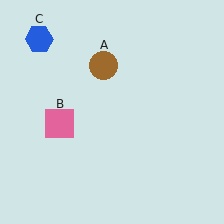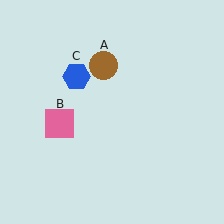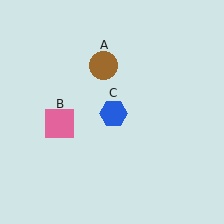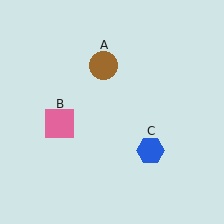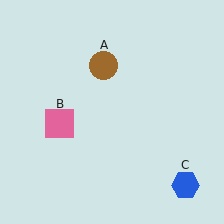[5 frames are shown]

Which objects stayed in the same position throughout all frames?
Brown circle (object A) and pink square (object B) remained stationary.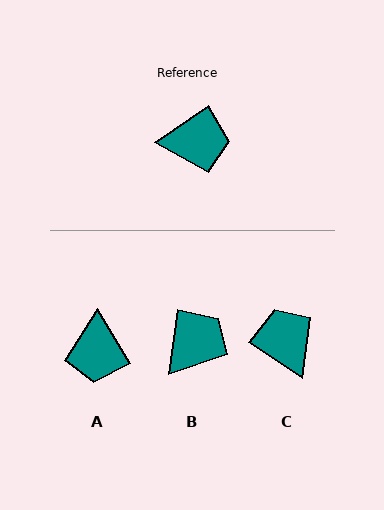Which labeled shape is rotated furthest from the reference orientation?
C, about 111 degrees away.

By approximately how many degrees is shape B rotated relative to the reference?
Approximately 48 degrees counter-clockwise.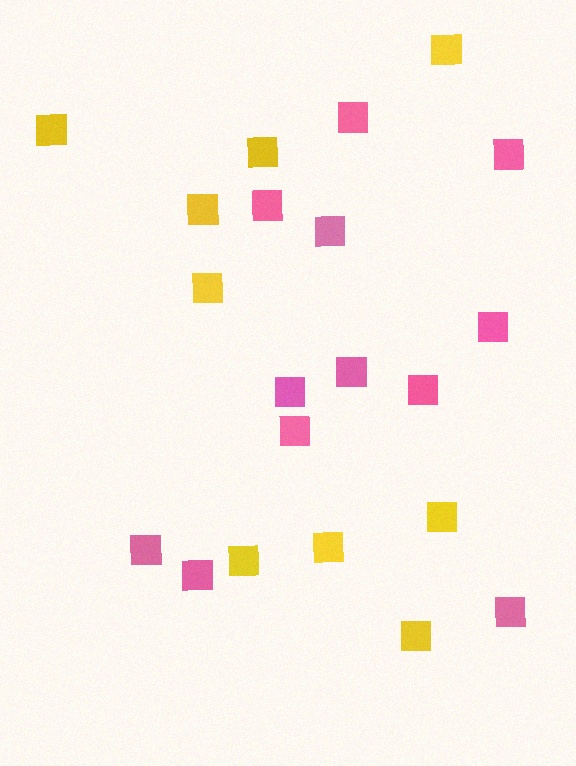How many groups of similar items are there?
There are 2 groups: one group of pink squares (12) and one group of yellow squares (9).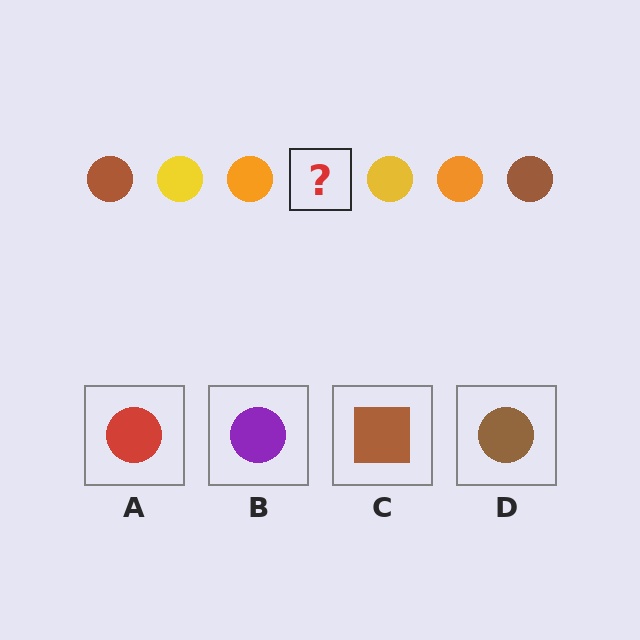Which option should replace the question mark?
Option D.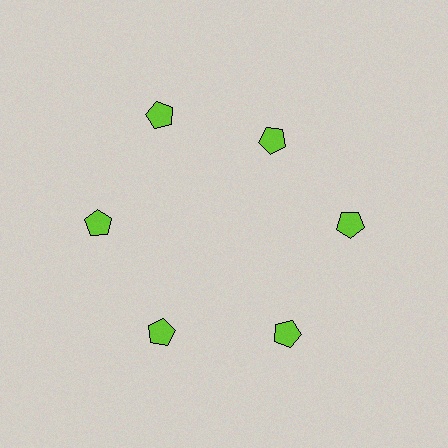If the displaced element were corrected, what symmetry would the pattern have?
It would have 6-fold rotational symmetry — the pattern would map onto itself every 60 degrees.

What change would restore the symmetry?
The symmetry would be restored by moving it outward, back onto the ring so that all 6 pentagons sit at equal angles and equal distance from the center.